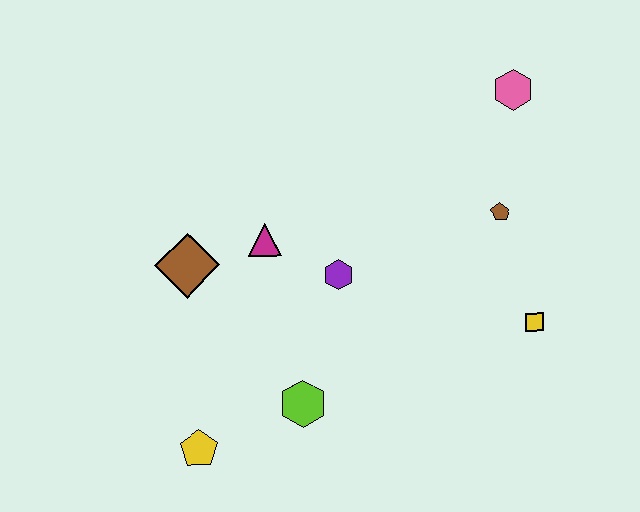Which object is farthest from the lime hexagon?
The pink hexagon is farthest from the lime hexagon.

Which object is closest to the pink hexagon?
The brown pentagon is closest to the pink hexagon.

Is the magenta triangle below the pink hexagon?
Yes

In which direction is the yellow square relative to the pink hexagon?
The yellow square is below the pink hexagon.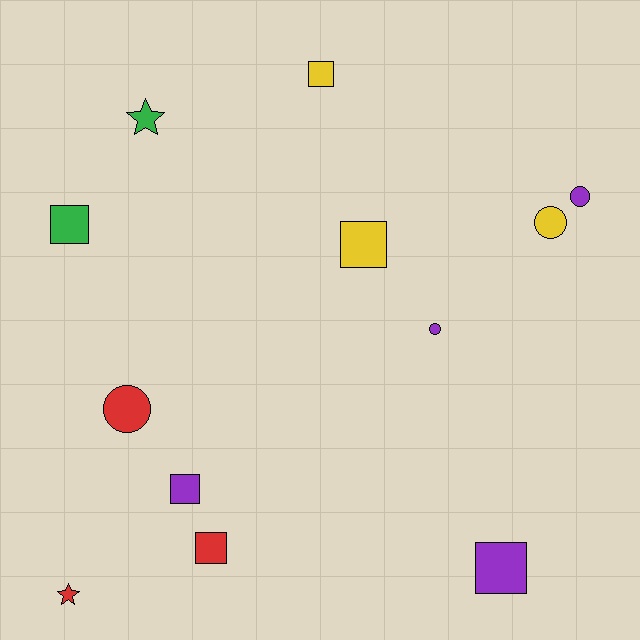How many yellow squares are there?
There are 2 yellow squares.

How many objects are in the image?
There are 12 objects.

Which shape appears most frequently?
Square, with 6 objects.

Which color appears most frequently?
Purple, with 4 objects.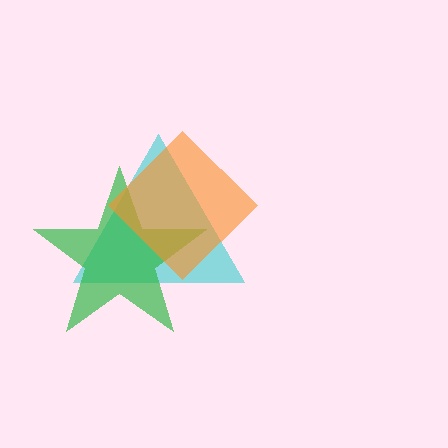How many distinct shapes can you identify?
There are 3 distinct shapes: a cyan triangle, a green star, an orange diamond.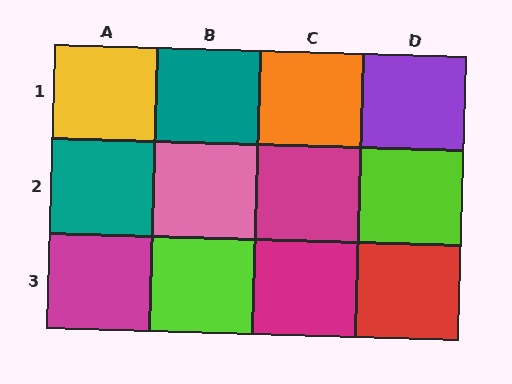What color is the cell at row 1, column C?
Orange.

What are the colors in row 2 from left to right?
Teal, pink, magenta, lime.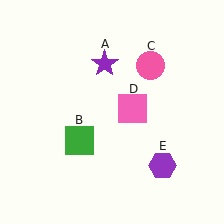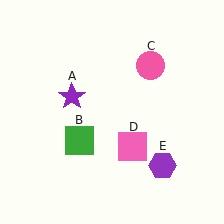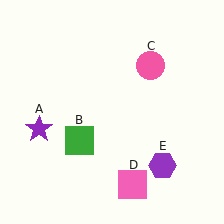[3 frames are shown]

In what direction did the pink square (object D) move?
The pink square (object D) moved down.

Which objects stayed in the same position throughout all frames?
Green square (object B) and pink circle (object C) and purple hexagon (object E) remained stationary.